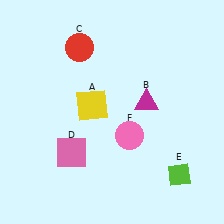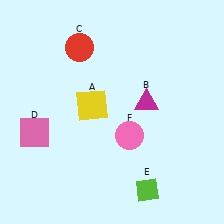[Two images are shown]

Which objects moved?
The objects that moved are: the pink square (D), the lime diamond (E).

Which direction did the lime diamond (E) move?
The lime diamond (E) moved left.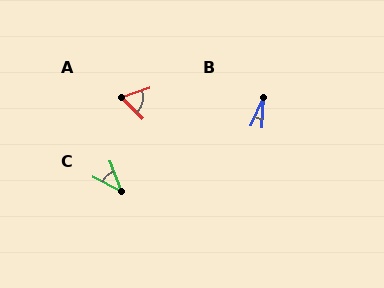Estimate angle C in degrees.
Approximately 43 degrees.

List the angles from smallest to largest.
B (21°), C (43°), A (64°).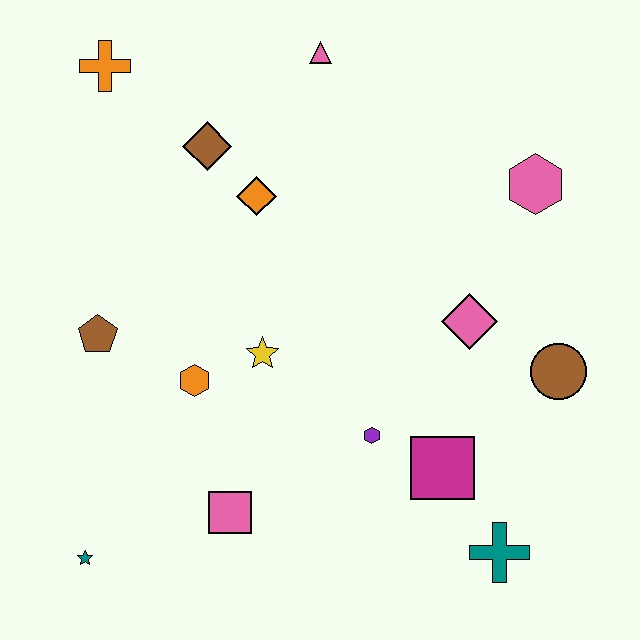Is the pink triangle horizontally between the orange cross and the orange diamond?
No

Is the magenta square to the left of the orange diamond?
No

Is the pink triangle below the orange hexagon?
No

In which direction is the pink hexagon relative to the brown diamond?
The pink hexagon is to the right of the brown diamond.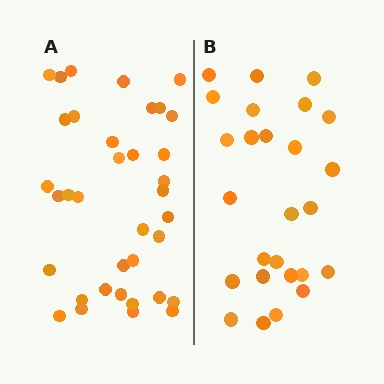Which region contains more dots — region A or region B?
Region A (the left region) has more dots.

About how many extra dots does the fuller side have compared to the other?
Region A has roughly 10 or so more dots than region B.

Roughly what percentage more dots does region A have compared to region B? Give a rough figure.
About 40% more.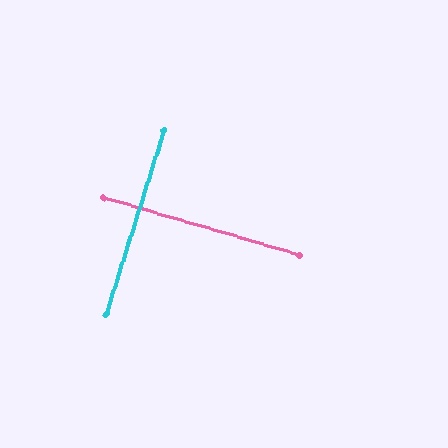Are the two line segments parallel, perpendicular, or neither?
Perpendicular — they meet at approximately 89°.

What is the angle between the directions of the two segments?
Approximately 89 degrees.